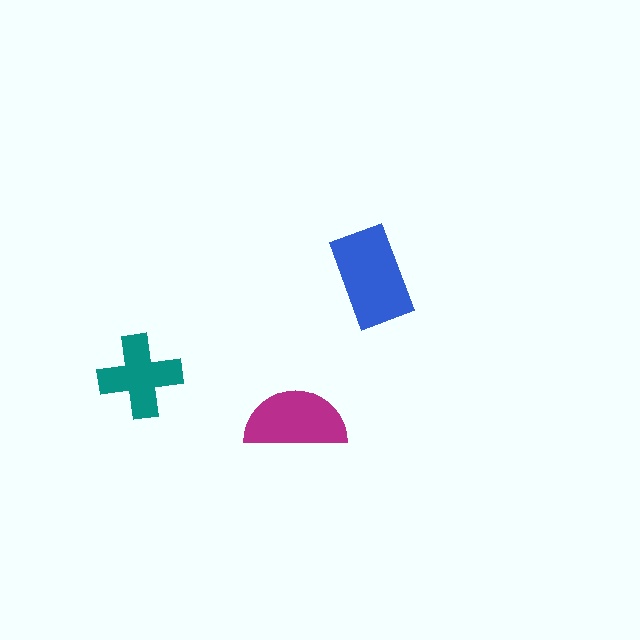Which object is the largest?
The blue rectangle.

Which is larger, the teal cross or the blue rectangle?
The blue rectangle.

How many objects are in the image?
There are 3 objects in the image.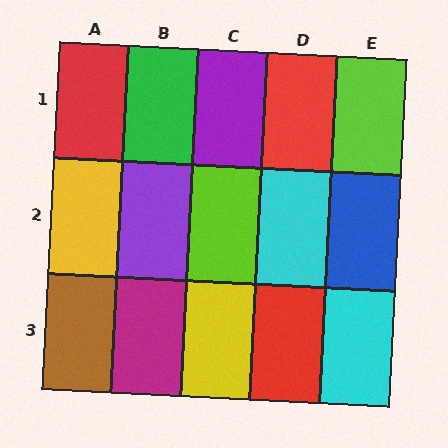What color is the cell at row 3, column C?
Yellow.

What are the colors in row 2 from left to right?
Yellow, purple, lime, cyan, blue.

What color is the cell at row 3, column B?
Magenta.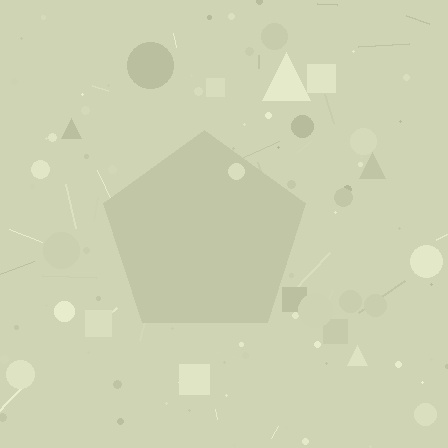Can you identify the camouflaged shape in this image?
The camouflaged shape is a pentagon.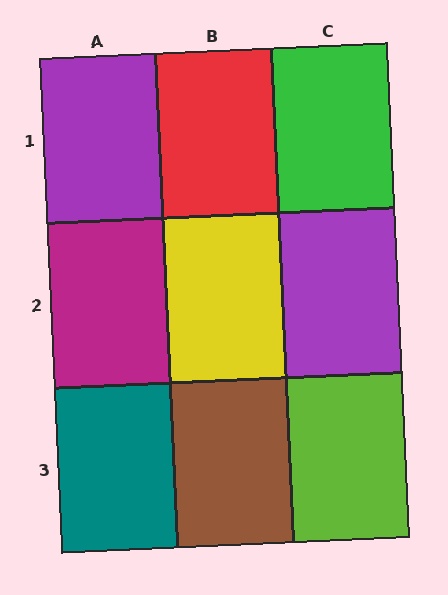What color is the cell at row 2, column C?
Purple.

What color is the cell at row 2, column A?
Magenta.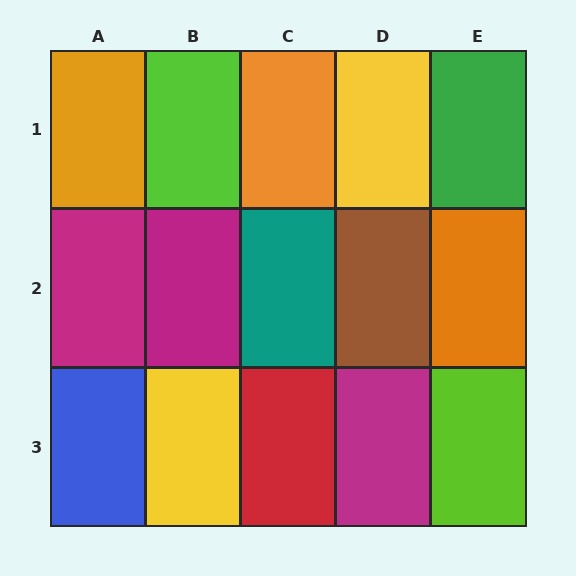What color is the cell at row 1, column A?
Orange.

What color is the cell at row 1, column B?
Lime.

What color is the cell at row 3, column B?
Yellow.